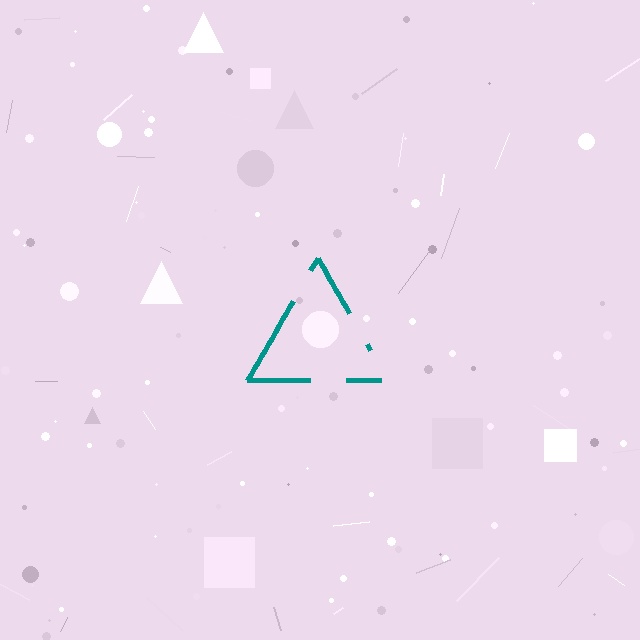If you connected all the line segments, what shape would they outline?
They would outline a triangle.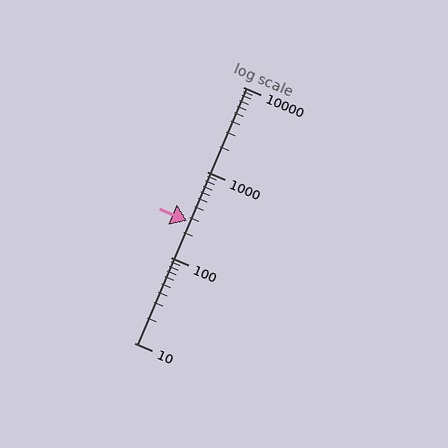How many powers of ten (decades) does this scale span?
The scale spans 3 decades, from 10 to 10000.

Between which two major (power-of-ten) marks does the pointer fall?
The pointer is between 100 and 1000.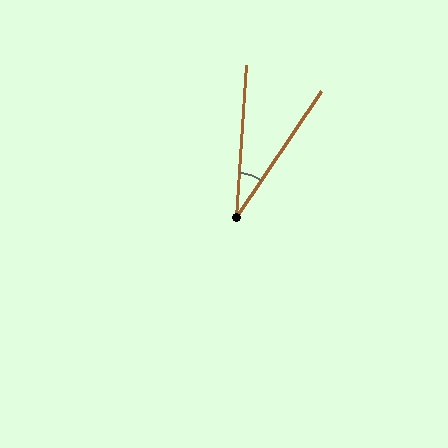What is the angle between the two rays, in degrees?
Approximately 30 degrees.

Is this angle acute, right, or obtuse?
It is acute.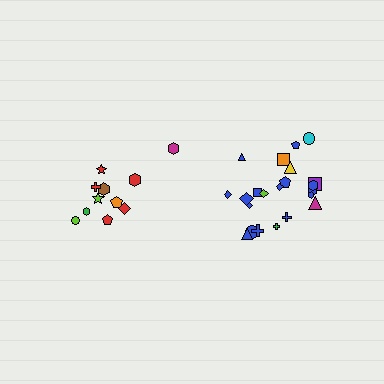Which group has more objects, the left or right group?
The right group.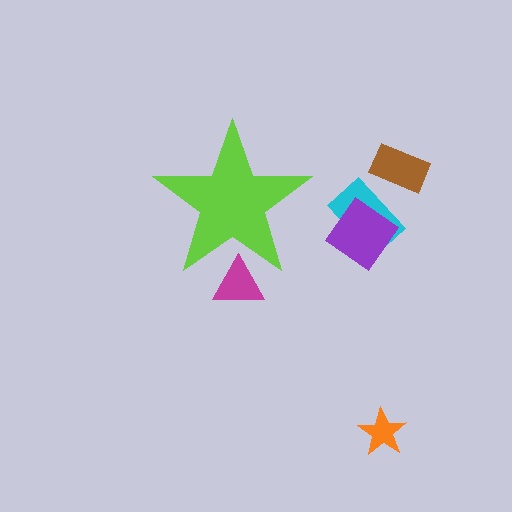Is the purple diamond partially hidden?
No, the purple diamond is fully visible.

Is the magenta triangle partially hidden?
Yes, the magenta triangle is partially hidden behind the lime star.